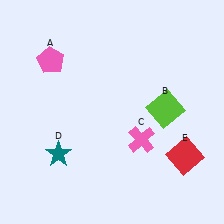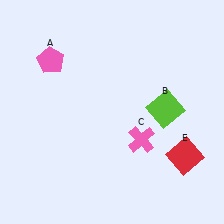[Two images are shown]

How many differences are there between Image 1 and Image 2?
There is 1 difference between the two images.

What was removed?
The teal star (D) was removed in Image 2.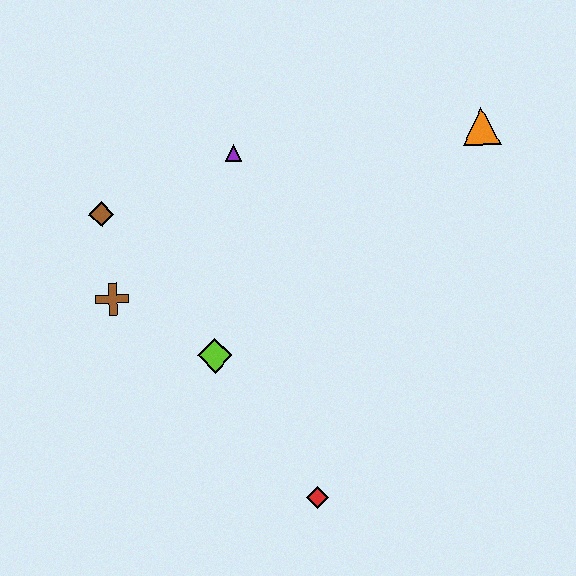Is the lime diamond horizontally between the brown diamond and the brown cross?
No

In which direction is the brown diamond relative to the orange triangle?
The brown diamond is to the left of the orange triangle.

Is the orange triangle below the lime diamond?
No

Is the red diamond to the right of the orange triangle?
No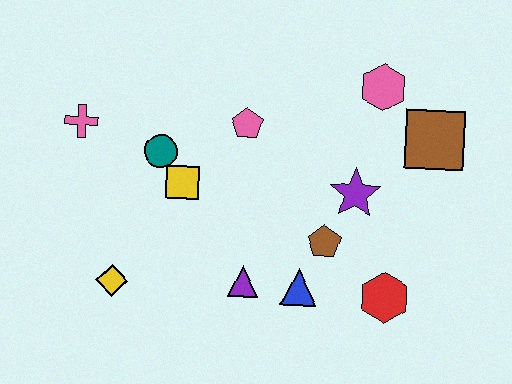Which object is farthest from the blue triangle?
The pink cross is farthest from the blue triangle.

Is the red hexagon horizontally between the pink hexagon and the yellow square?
No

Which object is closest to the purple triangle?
The blue triangle is closest to the purple triangle.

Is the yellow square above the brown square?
No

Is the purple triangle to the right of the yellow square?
Yes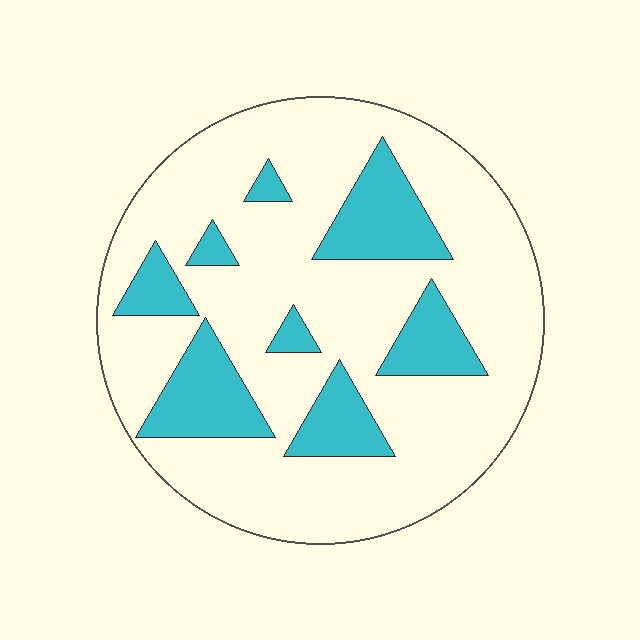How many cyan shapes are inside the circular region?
8.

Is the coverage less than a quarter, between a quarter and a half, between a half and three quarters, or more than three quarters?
Less than a quarter.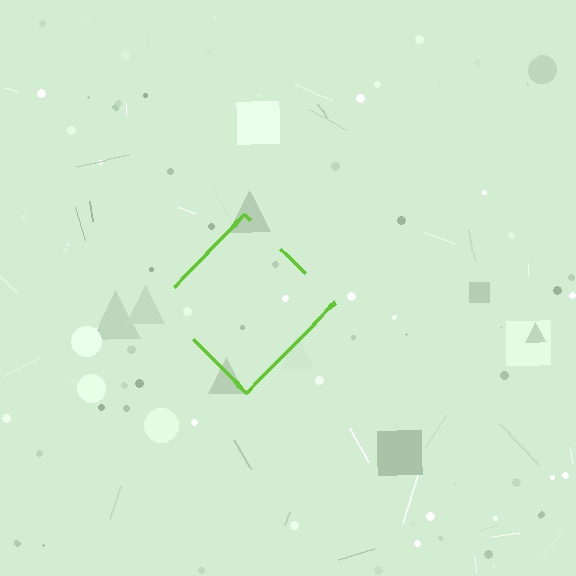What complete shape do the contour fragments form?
The contour fragments form a diamond.